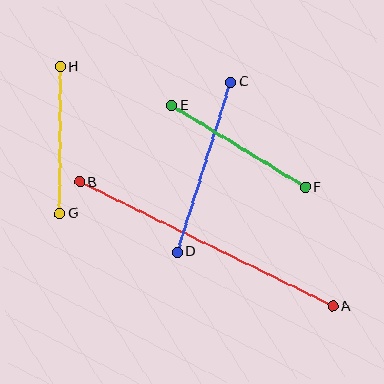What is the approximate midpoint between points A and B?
The midpoint is at approximately (206, 244) pixels.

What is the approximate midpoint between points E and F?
The midpoint is at approximately (238, 147) pixels.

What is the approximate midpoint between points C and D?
The midpoint is at approximately (204, 167) pixels.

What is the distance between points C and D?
The distance is approximately 178 pixels.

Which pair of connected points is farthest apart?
Points A and B are farthest apart.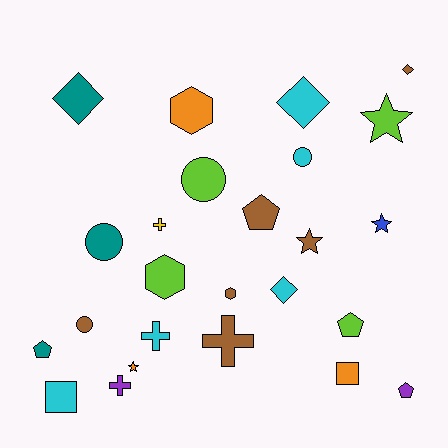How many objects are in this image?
There are 25 objects.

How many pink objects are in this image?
There are no pink objects.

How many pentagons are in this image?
There are 4 pentagons.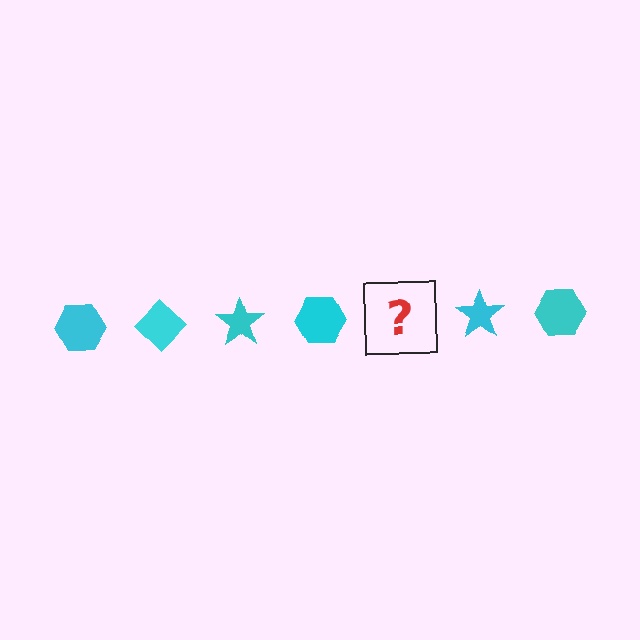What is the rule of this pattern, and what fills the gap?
The rule is that the pattern cycles through hexagon, diamond, star shapes in cyan. The gap should be filled with a cyan diamond.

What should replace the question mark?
The question mark should be replaced with a cyan diamond.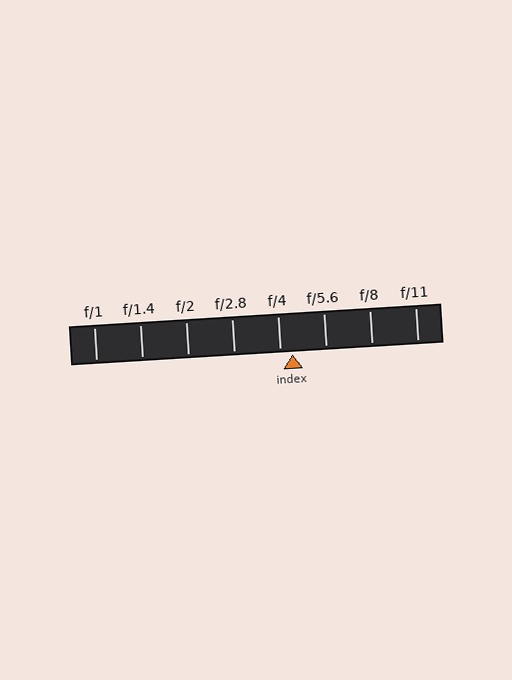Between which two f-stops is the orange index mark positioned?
The index mark is between f/4 and f/5.6.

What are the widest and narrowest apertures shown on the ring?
The widest aperture shown is f/1 and the narrowest is f/11.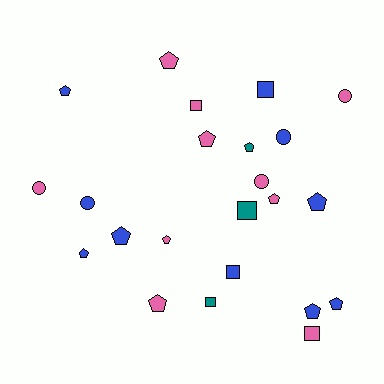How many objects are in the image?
There are 23 objects.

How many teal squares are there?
There are 2 teal squares.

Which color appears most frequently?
Pink, with 10 objects.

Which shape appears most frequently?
Pentagon, with 12 objects.